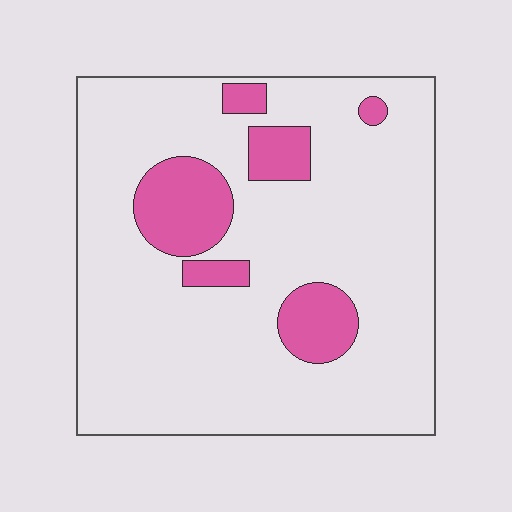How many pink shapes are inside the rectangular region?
6.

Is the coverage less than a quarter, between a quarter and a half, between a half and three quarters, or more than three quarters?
Less than a quarter.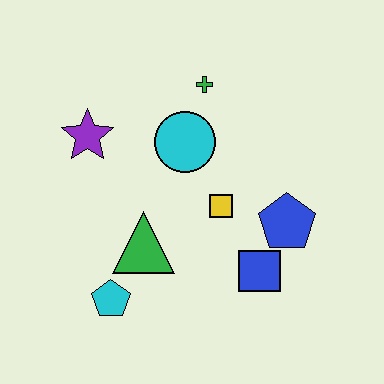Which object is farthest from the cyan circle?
The cyan pentagon is farthest from the cyan circle.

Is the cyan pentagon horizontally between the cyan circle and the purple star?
Yes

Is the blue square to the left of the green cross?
No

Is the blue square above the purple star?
No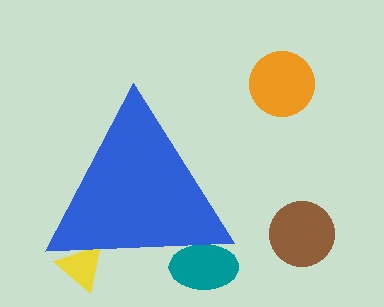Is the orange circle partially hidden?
No, the orange circle is fully visible.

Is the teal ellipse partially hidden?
Yes, the teal ellipse is partially hidden behind the blue triangle.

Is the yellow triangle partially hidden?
Yes, the yellow triangle is partially hidden behind the blue triangle.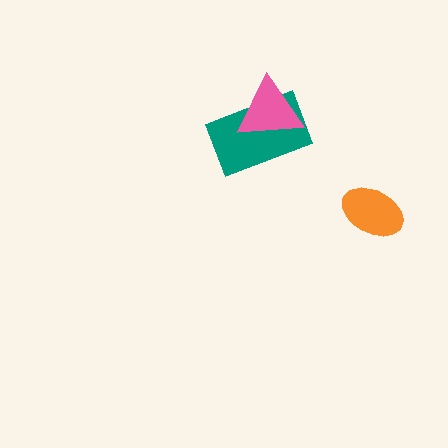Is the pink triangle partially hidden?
No, no other shape covers it.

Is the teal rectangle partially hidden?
Yes, it is partially covered by another shape.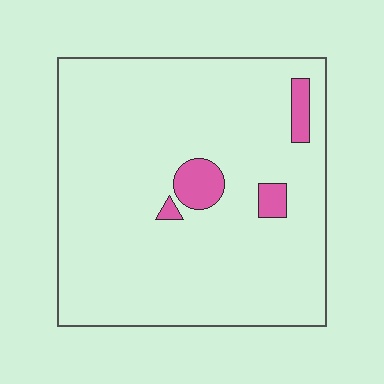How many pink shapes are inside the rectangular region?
4.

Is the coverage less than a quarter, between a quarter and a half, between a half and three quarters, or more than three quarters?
Less than a quarter.